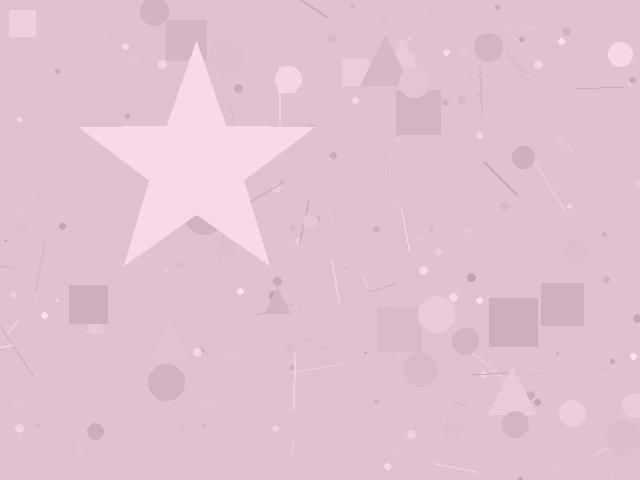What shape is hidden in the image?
A star is hidden in the image.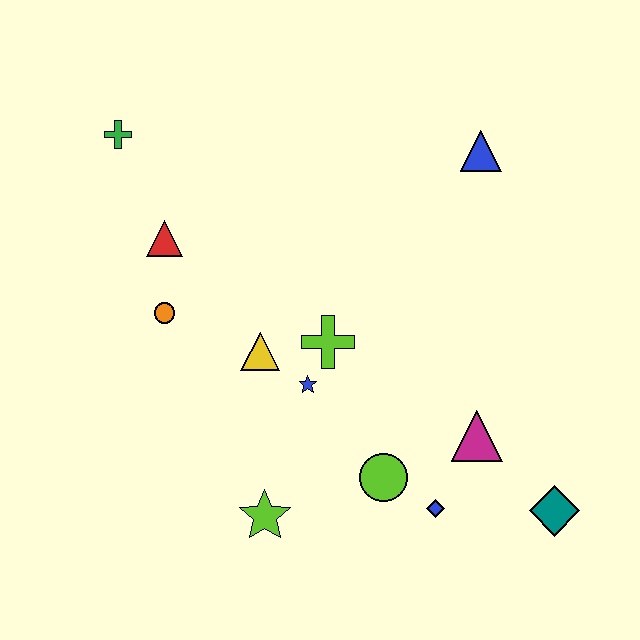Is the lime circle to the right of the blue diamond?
No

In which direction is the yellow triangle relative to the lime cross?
The yellow triangle is to the left of the lime cross.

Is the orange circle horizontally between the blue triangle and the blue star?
No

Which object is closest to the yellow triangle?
The blue star is closest to the yellow triangle.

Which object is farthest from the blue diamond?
The green cross is farthest from the blue diamond.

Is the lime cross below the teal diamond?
No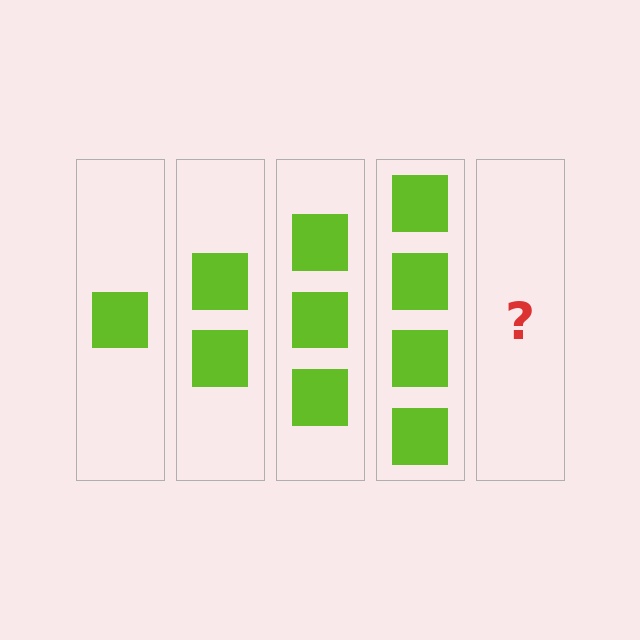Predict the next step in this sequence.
The next step is 5 squares.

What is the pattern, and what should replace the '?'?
The pattern is that each step adds one more square. The '?' should be 5 squares.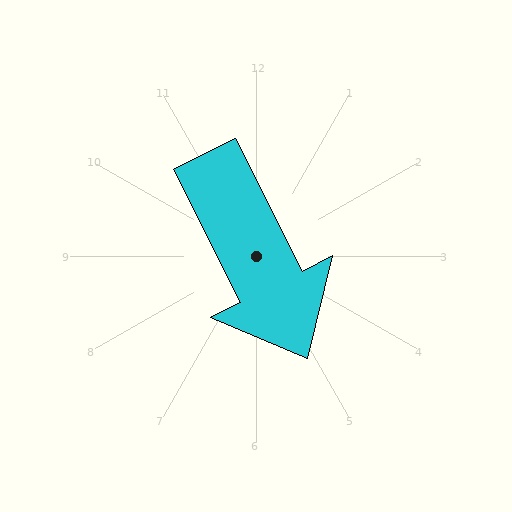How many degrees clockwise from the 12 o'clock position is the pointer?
Approximately 153 degrees.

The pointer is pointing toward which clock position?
Roughly 5 o'clock.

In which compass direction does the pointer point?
Southeast.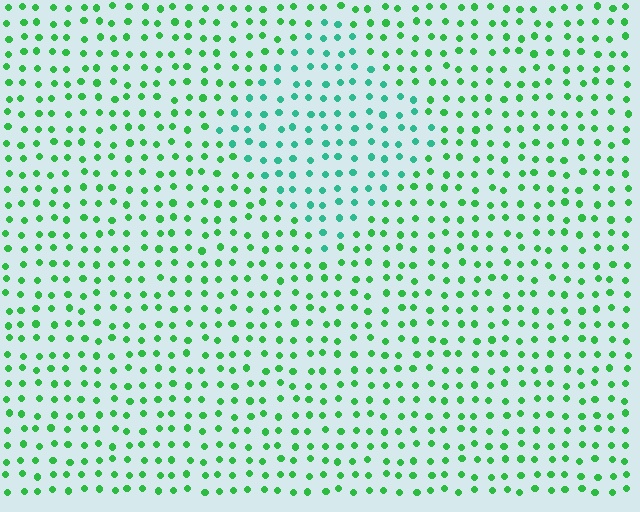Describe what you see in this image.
The image is filled with small green elements in a uniform arrangement. A diamond-shaped region is visible where the elements are tinted to a slightly different hue, forming a subtle color boundary.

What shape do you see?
I see a diamond.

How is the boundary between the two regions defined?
The boundary is defined purely by a slight shift in hue (about 34 degrees). Spacing, size, and orientation are identical on both sides.